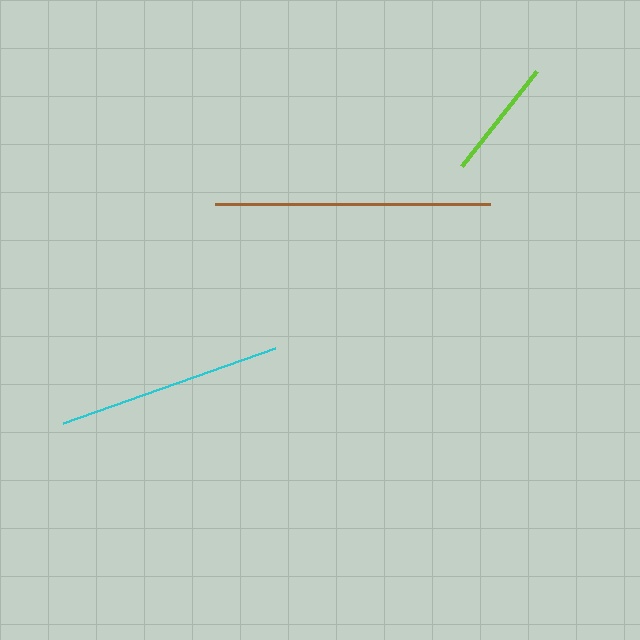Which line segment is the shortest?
The lime line is the shortest at approximately 121 pixels.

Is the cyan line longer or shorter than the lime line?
The cyan line is longer than the lime line.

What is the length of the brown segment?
The brown segment is approximately 275 pixels long.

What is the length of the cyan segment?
The cyan segment is approximately 225 pixels long.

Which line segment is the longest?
The brown line is the longest at approximately 275 pixels.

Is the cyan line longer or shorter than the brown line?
The brown line is longer than the cyan line.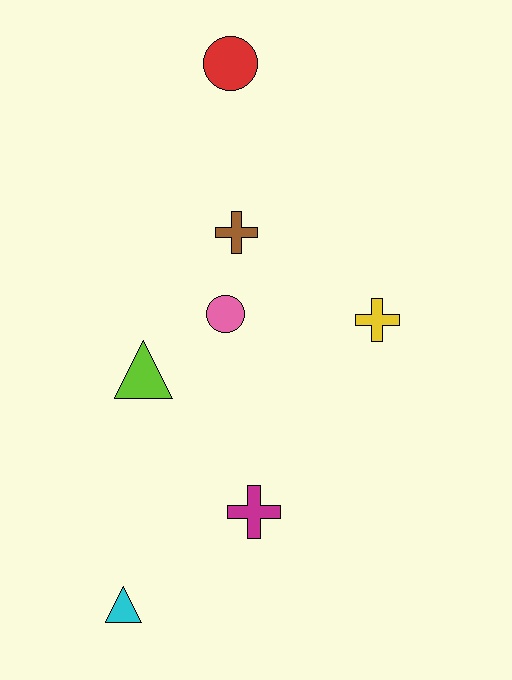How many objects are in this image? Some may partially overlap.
There are 7 objects.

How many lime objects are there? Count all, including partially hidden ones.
There is 1 lime object.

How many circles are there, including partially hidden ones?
There are 2 circles.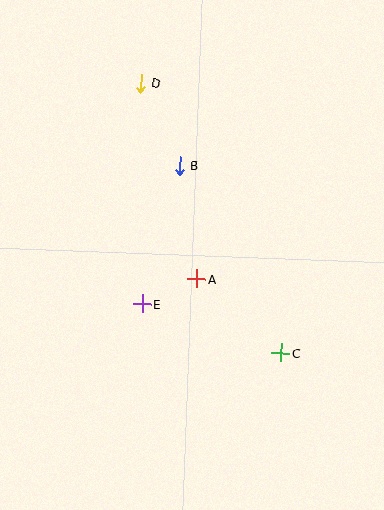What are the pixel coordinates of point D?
Point D is at (141, 83).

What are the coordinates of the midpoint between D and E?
The midpoint between D and E is at (142, 194).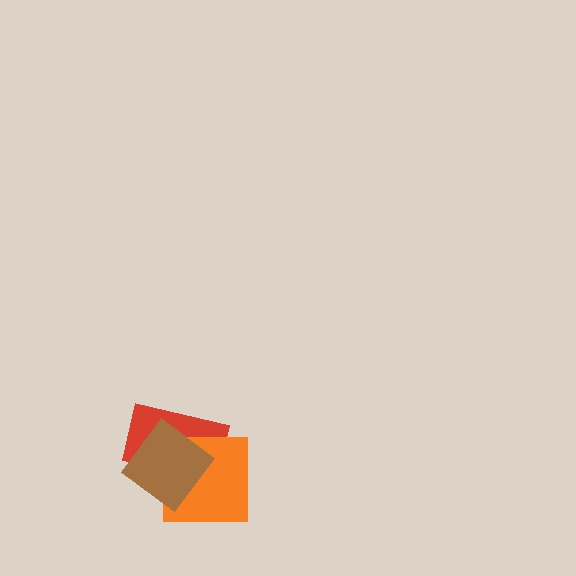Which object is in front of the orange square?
The brown diamond is in front of the orange square.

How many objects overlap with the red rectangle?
2 objects overlap with the red rectangle.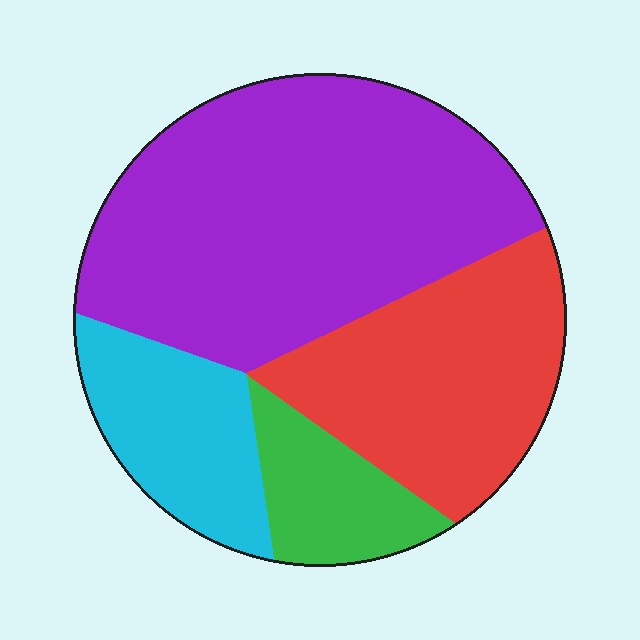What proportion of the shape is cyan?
Cyan covers roughly 15% of the shape.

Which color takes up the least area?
Green, at roughly 10%.